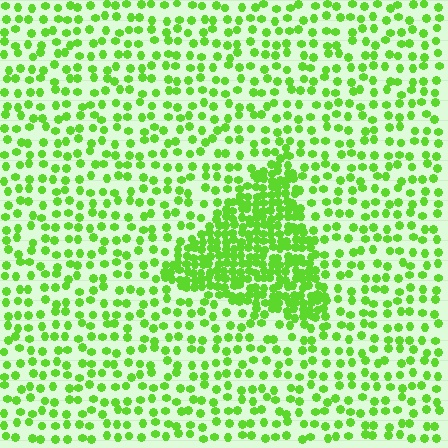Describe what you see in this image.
The image contains small lime elements arranged at two different densities. A triangle-shaped region is visible where the elements are more densely packed than the surrounding area.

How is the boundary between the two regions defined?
The boundary is defined by a change in element density (approximately 2.6x ratio). All elements are the same color, size, and shape.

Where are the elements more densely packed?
The elements are more densely packed inside the triangle boundary.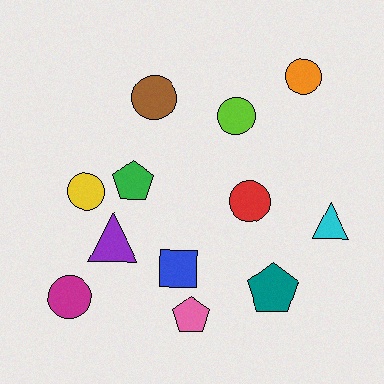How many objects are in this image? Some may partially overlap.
There are 12 objects.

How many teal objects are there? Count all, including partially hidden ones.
There is 1 teal object.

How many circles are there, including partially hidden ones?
There are 6 circles.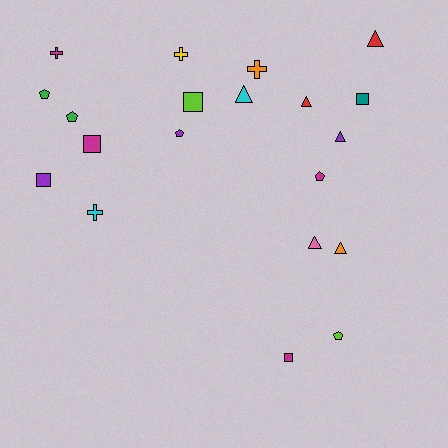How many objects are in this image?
There are 20 objects.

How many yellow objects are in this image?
There is 1 yellow object.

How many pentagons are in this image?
There are 5 pentagons.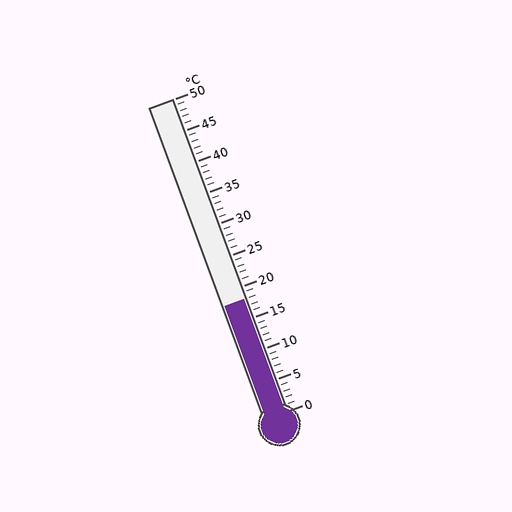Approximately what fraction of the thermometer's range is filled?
The thermometer is filled to approximately 35% of its range.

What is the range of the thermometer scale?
The thermometer scale ranges from 0°C to 50°C.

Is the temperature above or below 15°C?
The temperature is above 15°C.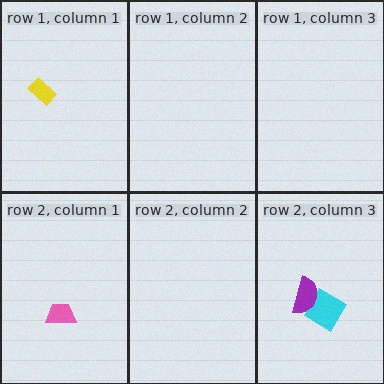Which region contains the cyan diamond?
The row 2, column 3 region.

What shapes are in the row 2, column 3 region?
The cyan diamond, the purple semicircle.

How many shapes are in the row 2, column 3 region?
2.